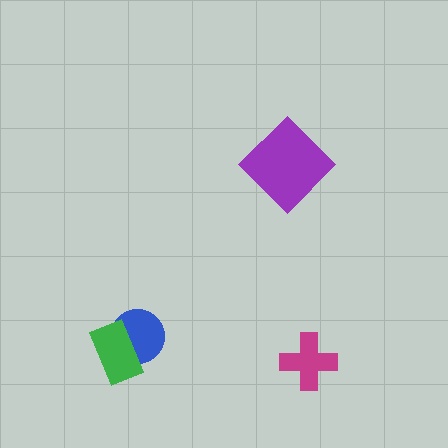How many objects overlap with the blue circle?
1 object overlaps with the blue circle.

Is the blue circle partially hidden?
Yes, it is partially covered by another shape.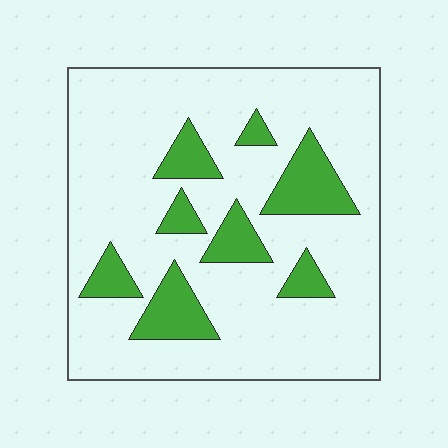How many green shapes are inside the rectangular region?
8.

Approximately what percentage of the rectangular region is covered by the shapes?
Approximately 20%.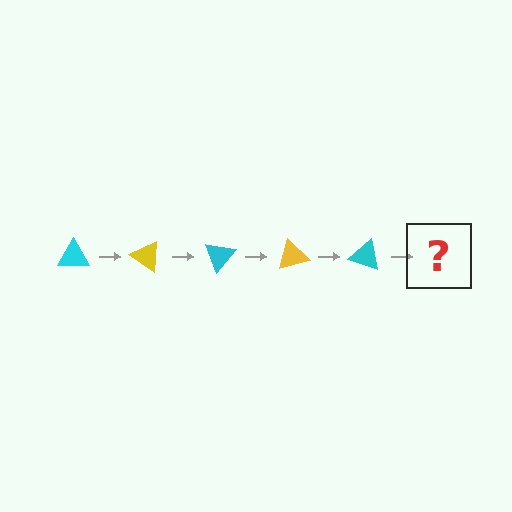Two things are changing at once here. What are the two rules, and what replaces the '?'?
The two rules are that it rotates 35 degrees each step and the color cycles through cyan and yellow. The '?' should be a yellow triangle, rotated 175 degrees from the start.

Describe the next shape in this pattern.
It should be a yellow triangle, rotated 175 degrees from the start.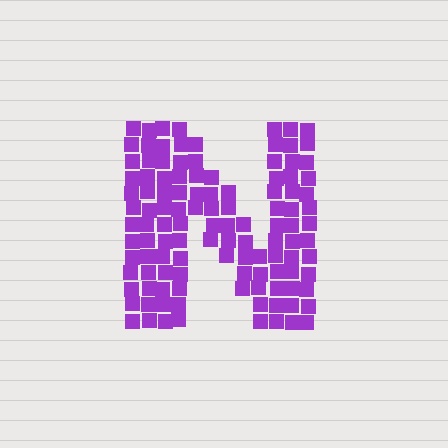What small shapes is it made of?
It is made of small squares.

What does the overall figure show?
The overall figure shows the letter N.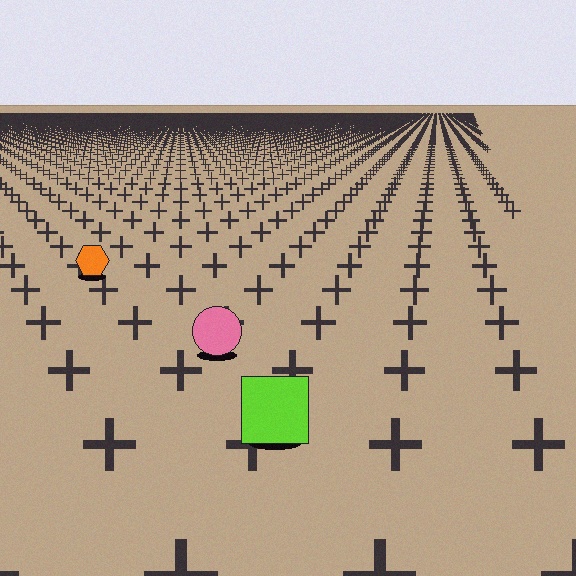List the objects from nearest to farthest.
From nearest to farthest: the lime square, the pink circle, the orange hexagon.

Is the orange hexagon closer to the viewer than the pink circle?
No. The pink circle is closer — you can tell from the texture gradient: the ground texture is coarser near it.